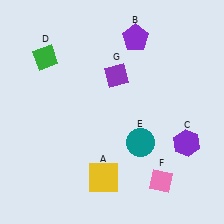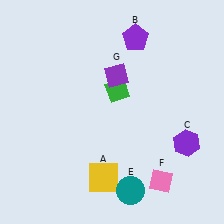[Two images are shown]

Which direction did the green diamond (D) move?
The green diamond (D) moved right.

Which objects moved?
The objects that moved are: the green diamond (D), the teal circle (E).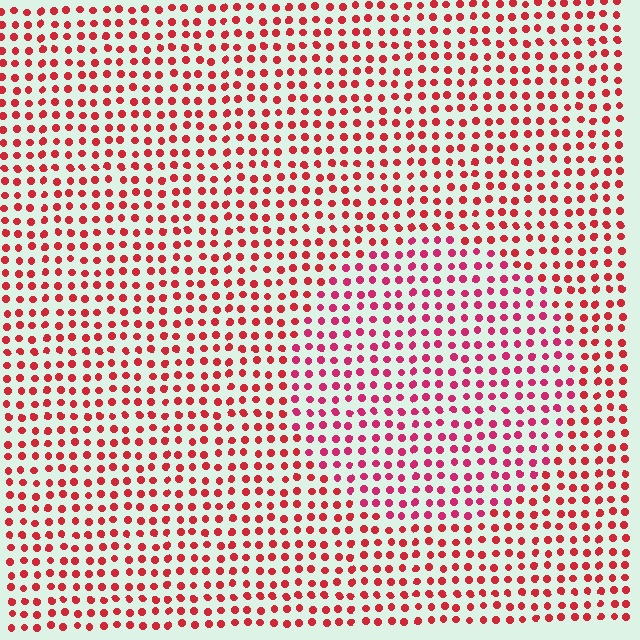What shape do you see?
I see a circle.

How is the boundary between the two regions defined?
The boundary is defined purely by a slight shift in hue (about 21 degrees). Spacing, size, and orientation are identical on both sides.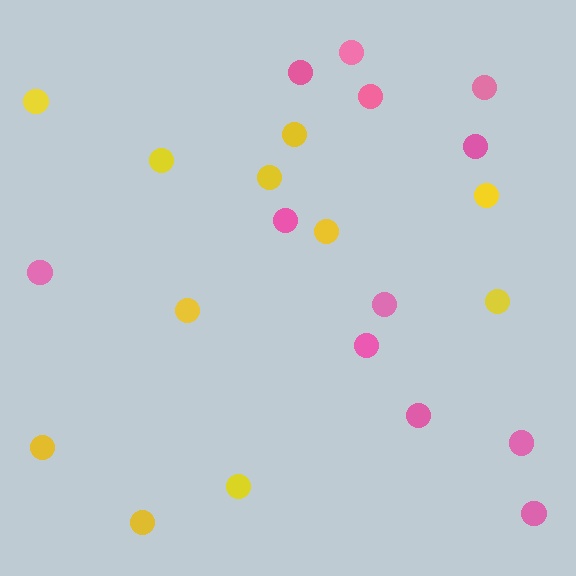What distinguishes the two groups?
There are 2 groups: one group of pink circles (12) and one group of yellow circles (11).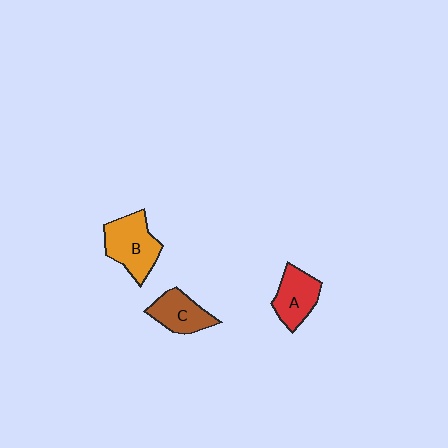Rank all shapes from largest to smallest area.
From largest to smallest: B (orange), A (red), C (brown).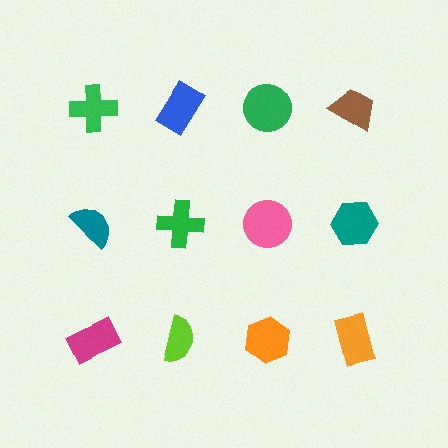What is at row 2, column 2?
A green cross.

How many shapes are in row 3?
4 shapes.